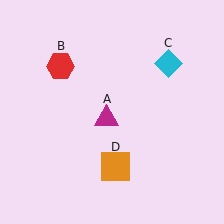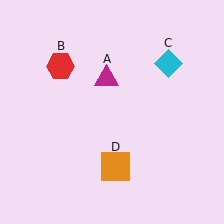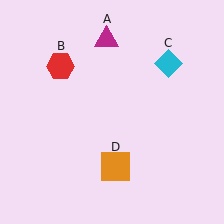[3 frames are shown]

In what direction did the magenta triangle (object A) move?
The magenta triangle (object A) moved up.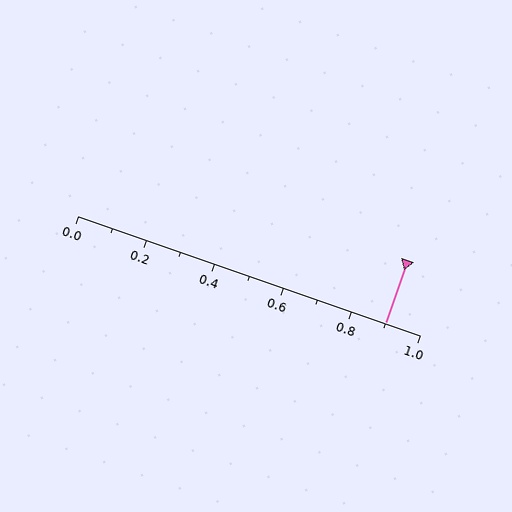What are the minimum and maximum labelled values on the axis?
The axis runs from 0.0 to 1.0.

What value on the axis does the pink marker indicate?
The marker indicates approximately 0.9.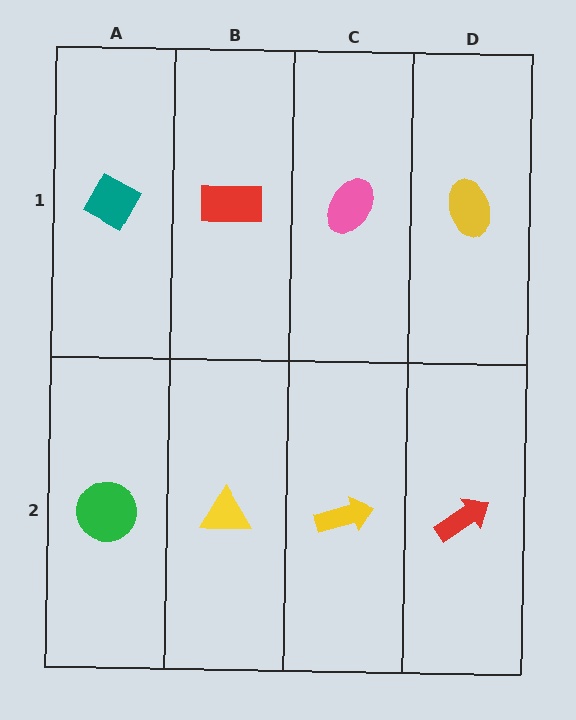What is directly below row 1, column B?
A yellow triangle.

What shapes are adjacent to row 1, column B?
A yellow triangle (row 2, column B), a teal diamond (row 1, column A), a pink ellipse (row 1, column C).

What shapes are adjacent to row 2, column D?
A yellow ellipse (row 1, column D), a yellow arrow (row 2, column C).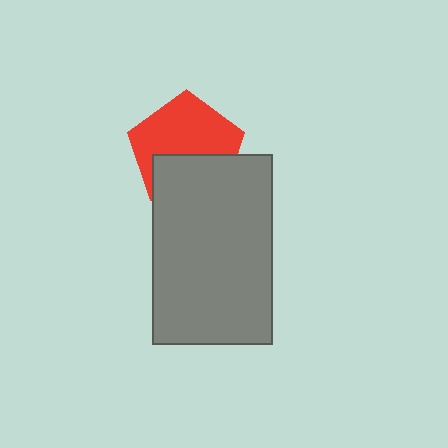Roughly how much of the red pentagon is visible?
About half of it is visible (roughly 58%).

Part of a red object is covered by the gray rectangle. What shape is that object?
It is a pentagon.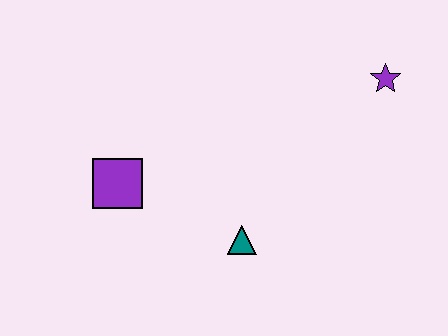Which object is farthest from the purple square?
The purple star is farthest from the purple square.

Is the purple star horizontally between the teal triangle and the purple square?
No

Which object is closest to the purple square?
The teal triangle is closest to the purple square.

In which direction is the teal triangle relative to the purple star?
The teal triangle is below the purple star.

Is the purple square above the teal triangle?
Yes